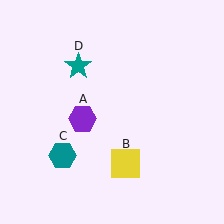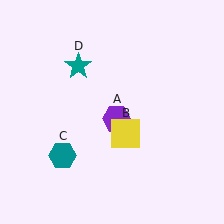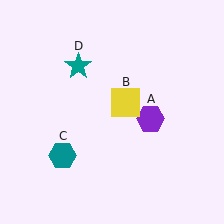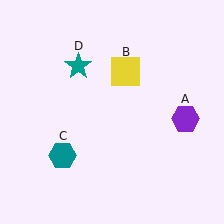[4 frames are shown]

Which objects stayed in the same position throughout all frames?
Teal hexagon (object C) and teal star (object D) remained stationary.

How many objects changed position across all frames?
2 objects changed position: purple hexagon (object A), yellow square (object B).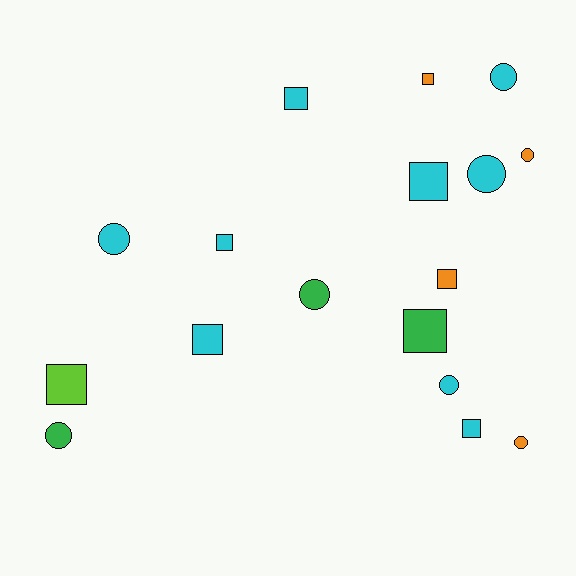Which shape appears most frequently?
Square, with 9 objects.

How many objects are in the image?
There are 17 objects.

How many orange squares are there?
There are 2 orange squares.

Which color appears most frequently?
Cyan, with 9 objects.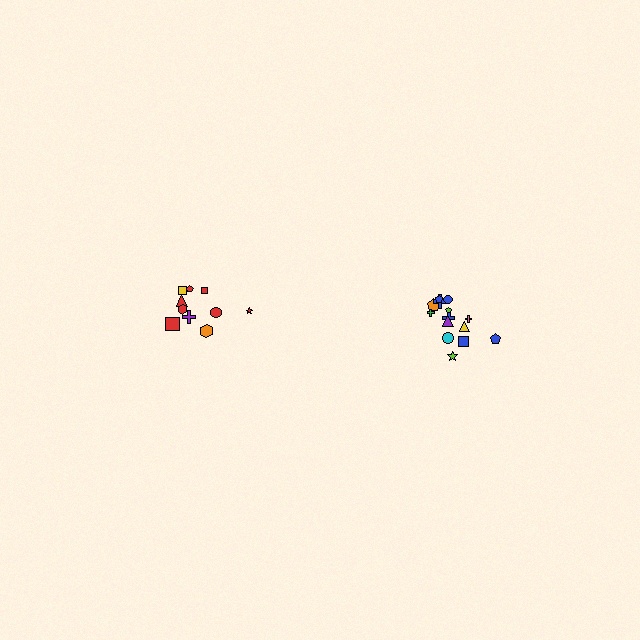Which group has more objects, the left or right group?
The right group.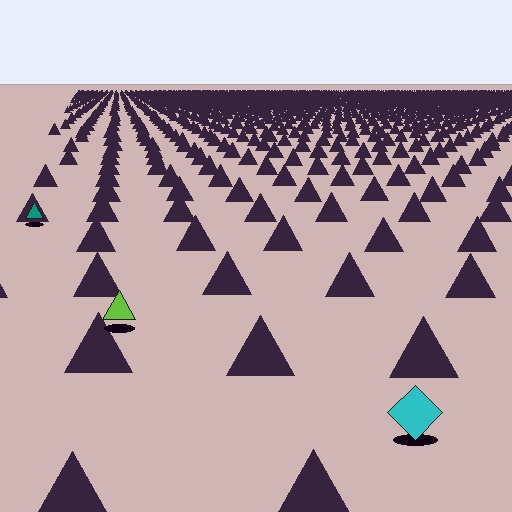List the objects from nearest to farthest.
From nearest to farthest: the cyan diamond, the lime triangle, the teal triangle.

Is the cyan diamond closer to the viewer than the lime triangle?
Yes. The cyan diamond is closer — you can tell from the texture gradient: the ground texture is coarser near it.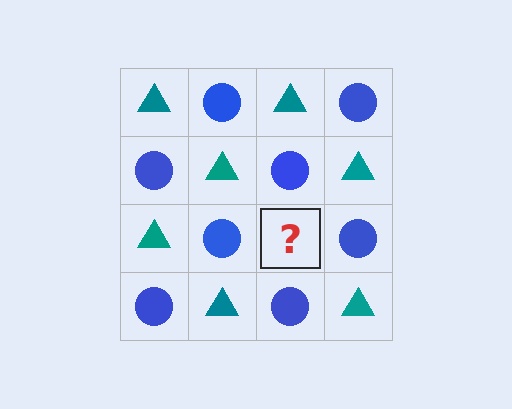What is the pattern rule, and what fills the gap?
The rule is that it alternates teal triangle and blue circle in a checkerboard pattern. The gap should be filled with a teal triangle.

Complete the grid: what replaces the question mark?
The question mark should be replaced with a teal triangle.